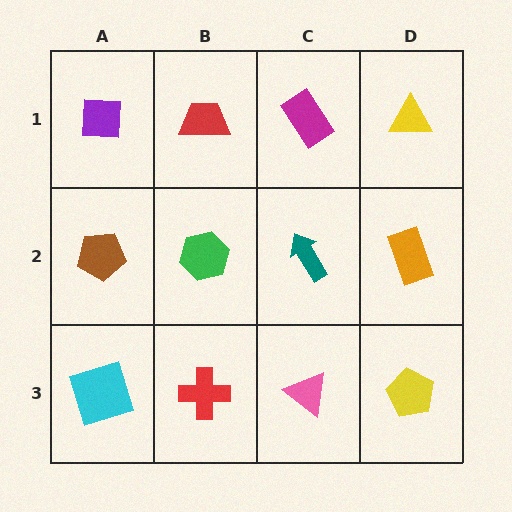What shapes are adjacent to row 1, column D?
An orange rectangle (row 2, column D), a magenta rectangle (row 1, column C).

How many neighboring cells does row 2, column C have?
4.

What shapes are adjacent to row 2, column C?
A magenta rectangle (row 1, column C), a pink triangle (row 3, column C), a green hexagon (row 2, column B), an orange rectangle (row 2, column D).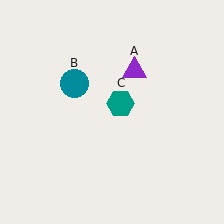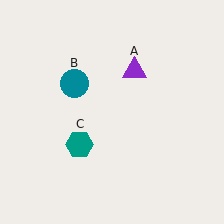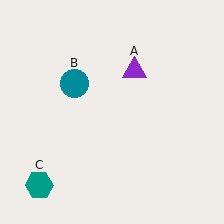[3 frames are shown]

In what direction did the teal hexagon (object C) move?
The teal hexagon (object C) moved down and to the left.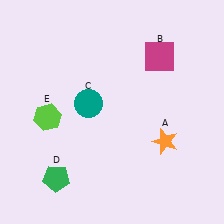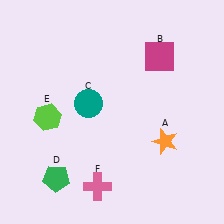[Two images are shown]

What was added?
A pink cross (F) was added in Image 2.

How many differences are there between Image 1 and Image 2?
There is 1 difference between the two images.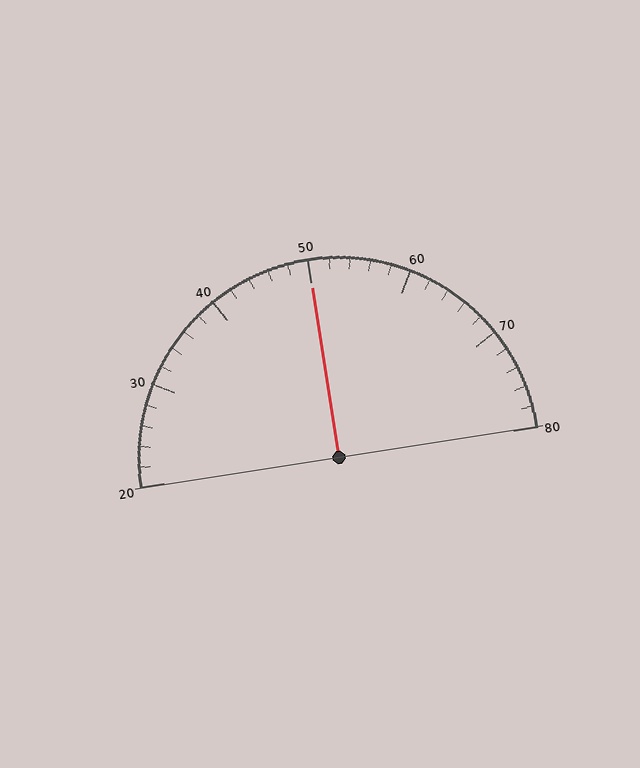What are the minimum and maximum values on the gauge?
The gauge ranges from 20 to 80.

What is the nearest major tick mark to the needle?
The nearest major tick mark is 50.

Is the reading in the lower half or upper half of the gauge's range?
The reading is in the upper half of the range (20 to 80).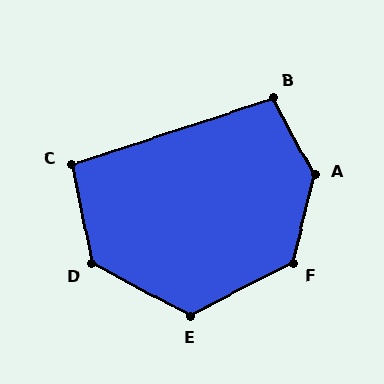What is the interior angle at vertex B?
Approximately 100 degrees (obtuse).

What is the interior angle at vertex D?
Approximately 129 degrees (obtuse).